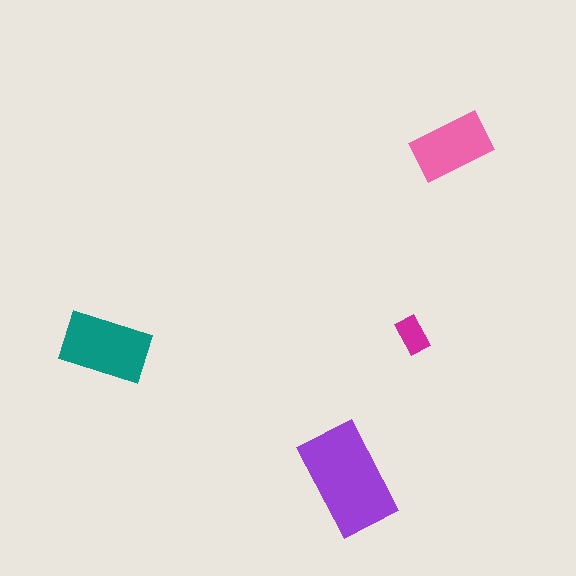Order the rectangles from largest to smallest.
the purple one, the teal one, the pink one, the magenta one.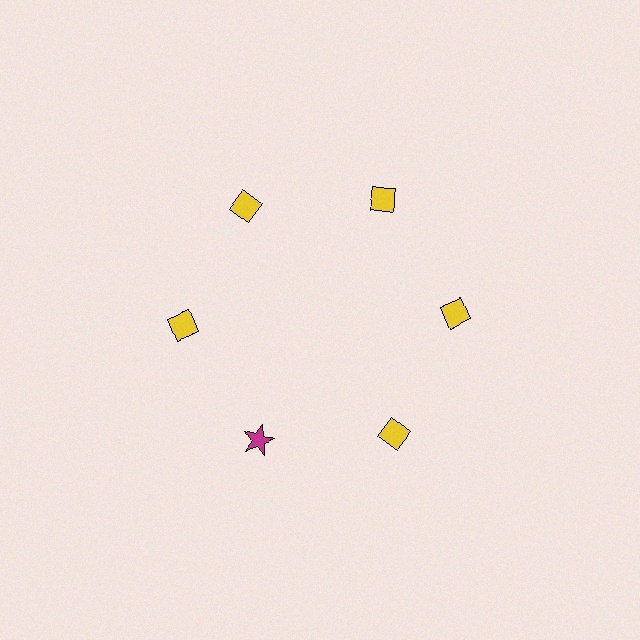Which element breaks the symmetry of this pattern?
The magenta star at roughly the 7 o'clock position breaks the symmetry. All other shapes are yellow diamonds.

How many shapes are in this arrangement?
There are 6 shapes arranged in a ring pattern.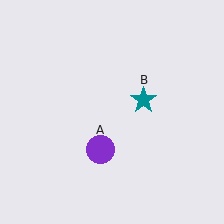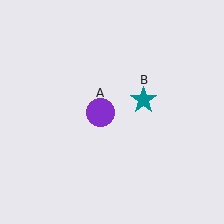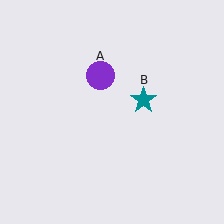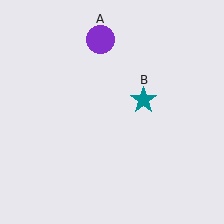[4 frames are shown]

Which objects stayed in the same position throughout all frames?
Teal star (object B) remained stationary.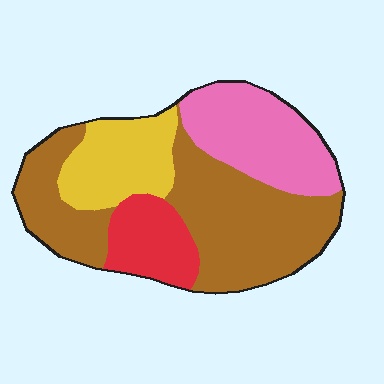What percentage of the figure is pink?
Pink takes up about one quarter (1/4) of the figure.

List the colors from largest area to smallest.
From largest to smallest: brown, pink, yellow, red.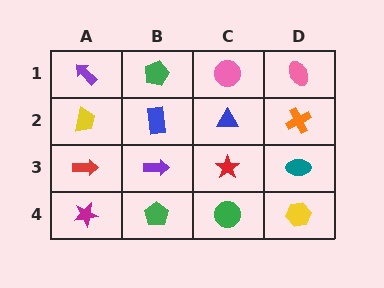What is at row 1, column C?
A pink circle.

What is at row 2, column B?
A blue rectangle.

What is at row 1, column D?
A pink ellipse.